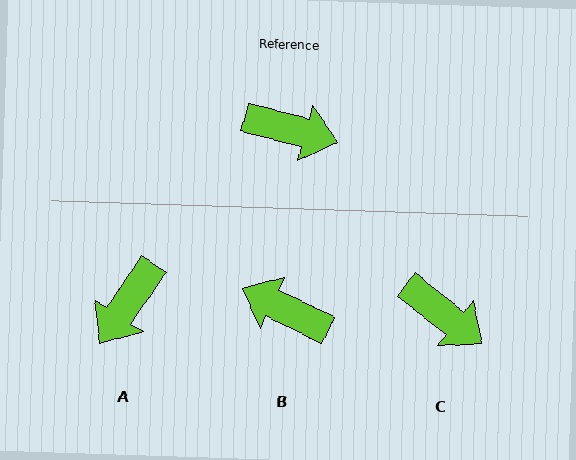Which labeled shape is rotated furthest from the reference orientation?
B, about 169 degrees away.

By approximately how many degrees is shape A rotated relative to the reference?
Approximately 109 degrees clockwise.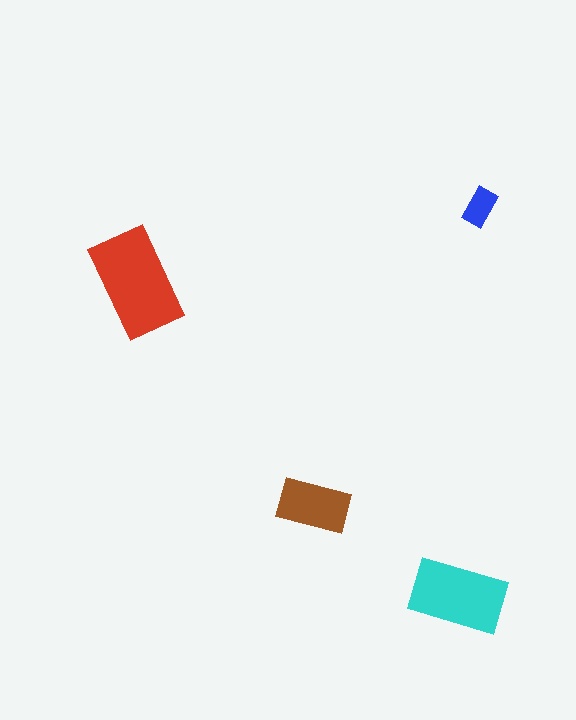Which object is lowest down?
The cyan rectangle is bottommost.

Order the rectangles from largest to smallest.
the red one, the cyan one, the brown one, the blue one.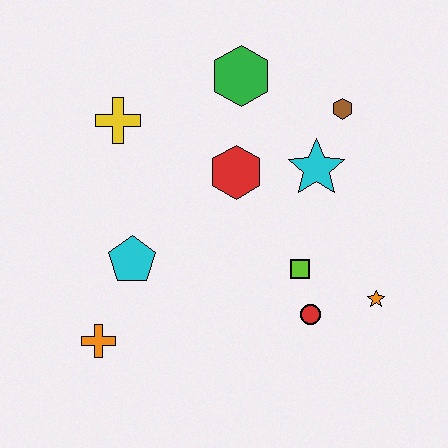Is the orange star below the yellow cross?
Yes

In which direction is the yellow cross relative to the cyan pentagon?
The yellow cross is above the cyan pentagon.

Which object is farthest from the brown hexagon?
The orange cross is farthest from the brown hexagon.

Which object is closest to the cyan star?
The brown hexagon is closest to the cyan star.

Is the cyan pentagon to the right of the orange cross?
Yes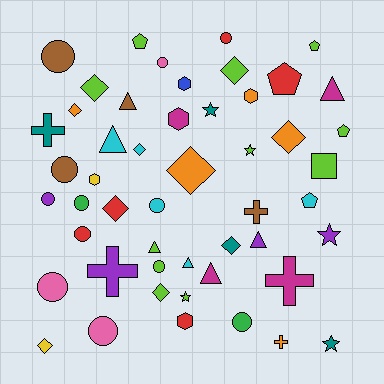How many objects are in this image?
There are 50 objects.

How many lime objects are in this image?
There are 11 lime objects.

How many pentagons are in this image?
There are 5 pentagons.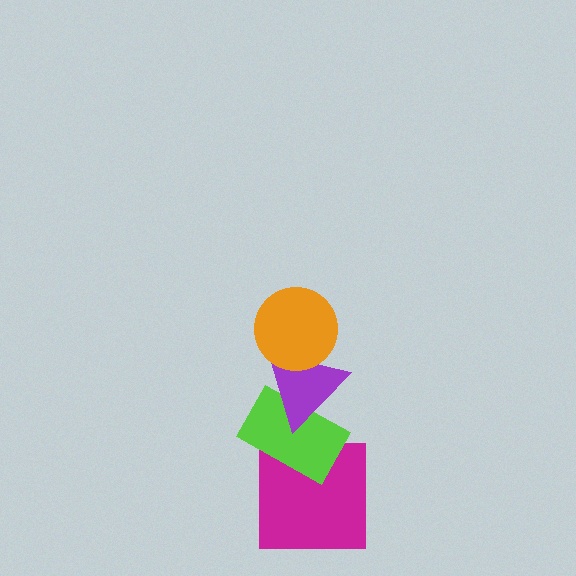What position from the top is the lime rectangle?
The lime rectangle is 3rd from the top.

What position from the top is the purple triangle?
The purple triangle is 2nd from the top.